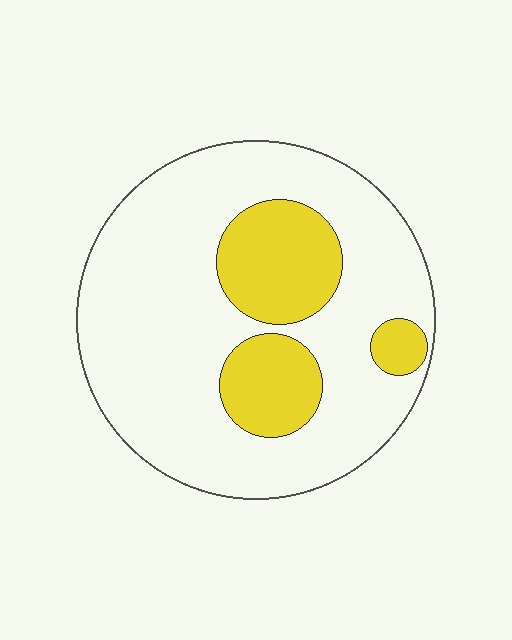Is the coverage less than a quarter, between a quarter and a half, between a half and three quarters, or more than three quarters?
Less than a quarter.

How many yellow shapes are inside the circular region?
3.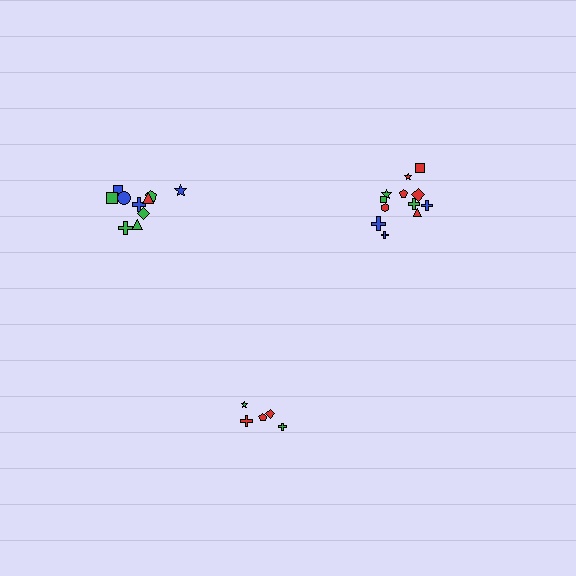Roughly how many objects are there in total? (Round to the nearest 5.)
Roughly 25 objects in total.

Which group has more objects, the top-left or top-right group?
The top-right group.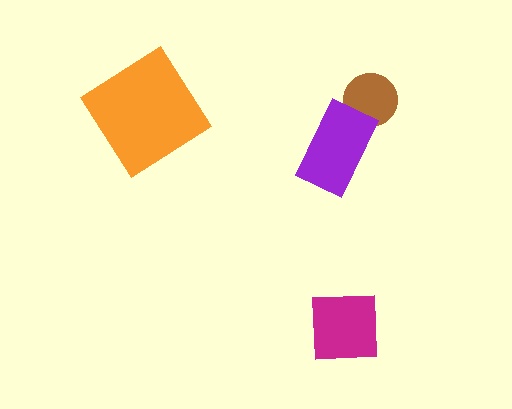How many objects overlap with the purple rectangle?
1 object overlaps with the purple rectangle.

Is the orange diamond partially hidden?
No, no other shape covers it.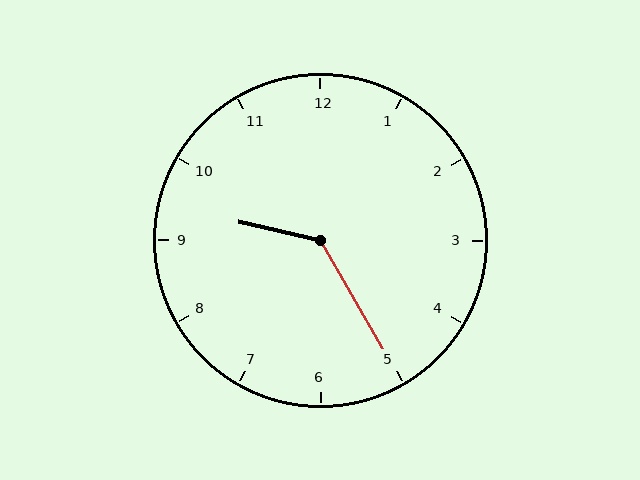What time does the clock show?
9:25.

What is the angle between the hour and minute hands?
Approximately 132 degrees.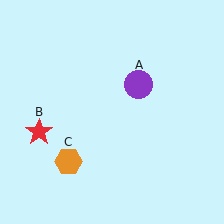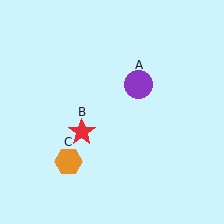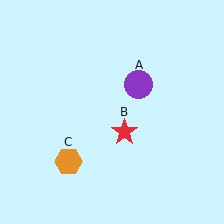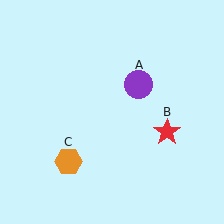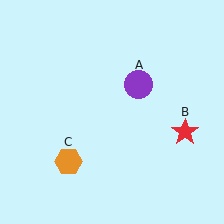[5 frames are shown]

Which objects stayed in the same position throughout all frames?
Purple circle (object A) and orange hexagon (object C) remained stationary.